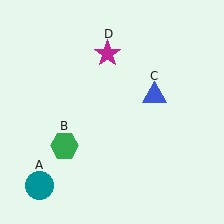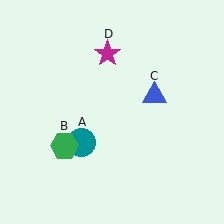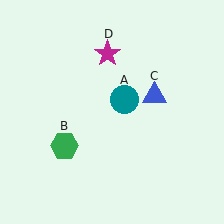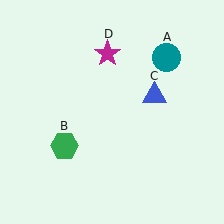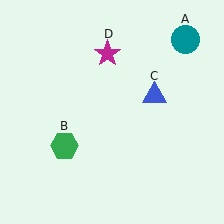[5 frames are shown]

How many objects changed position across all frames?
1 object changed position: teal circle (object A).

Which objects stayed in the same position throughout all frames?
Green hexagon (object B) and blue triangle (object C) and magenta star (object D) remained stationary.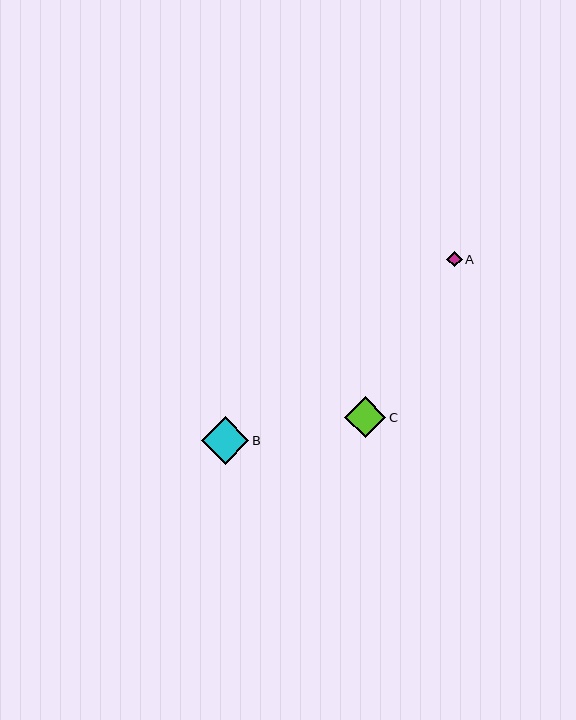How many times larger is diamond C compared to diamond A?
Diamond C is approximately 2.6 times the size of diamond A.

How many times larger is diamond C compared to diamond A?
Diamond C is approximately 2.6 times the size of diamond A.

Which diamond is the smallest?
Diamond A is the smallest with a size of approximately 16 pixels.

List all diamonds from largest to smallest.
From largest to smallest: B, C, A.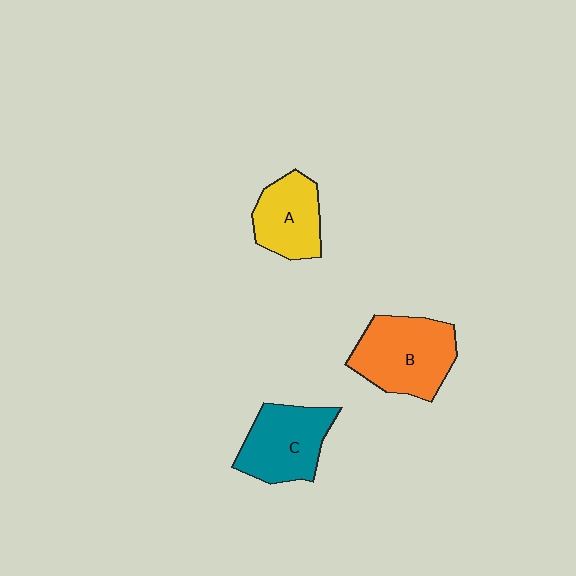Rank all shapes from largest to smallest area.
From largest to smallest: B (orange), C (teal), A (yellow).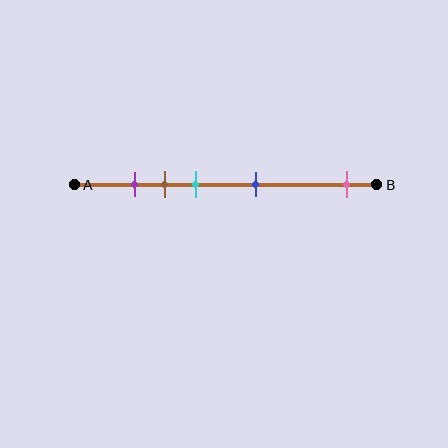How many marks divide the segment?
There are 5 marks dividing the segment.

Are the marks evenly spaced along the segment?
No, the marks are not evenly spaced.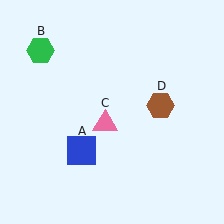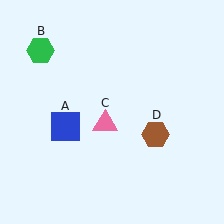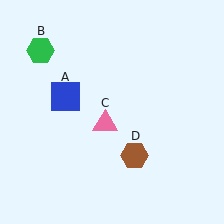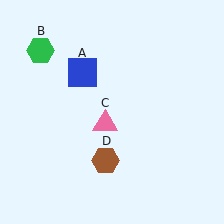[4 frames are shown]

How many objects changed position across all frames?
2 objects changed position: blue square (object A), brown hexagon (object D).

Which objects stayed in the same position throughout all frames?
Green hexagon (object B) and pink triangle (object C) remained stationary.